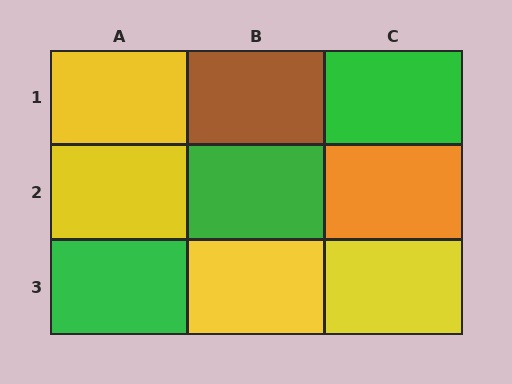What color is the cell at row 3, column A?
Green.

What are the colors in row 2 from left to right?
Yellow, green, orange.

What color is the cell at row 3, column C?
Yellow.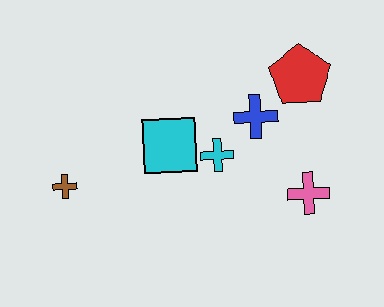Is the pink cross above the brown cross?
No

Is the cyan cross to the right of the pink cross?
No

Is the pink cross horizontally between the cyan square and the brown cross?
No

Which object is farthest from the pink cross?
The brown cross is farthest from the pink cross.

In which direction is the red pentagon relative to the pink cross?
The red pentagon is above the pink cross.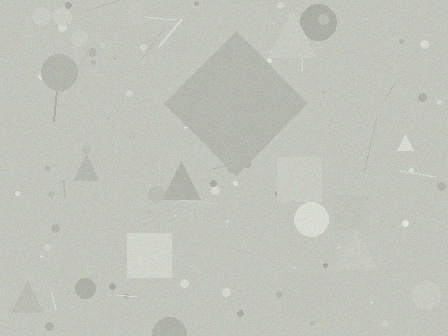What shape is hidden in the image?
A diamond is hidden in the image.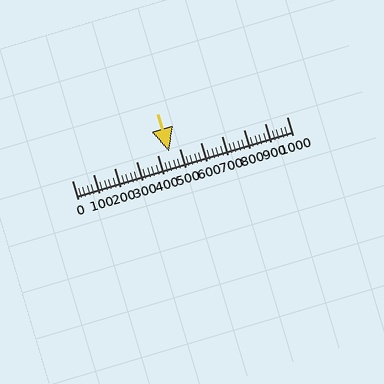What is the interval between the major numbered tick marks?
The major tick marks are spaced 100 units apart.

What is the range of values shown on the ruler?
The ruler shows values from 0 to 1000.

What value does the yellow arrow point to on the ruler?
The yellow arrow points to approximately 453.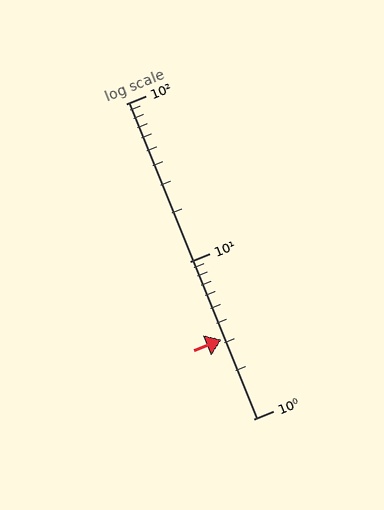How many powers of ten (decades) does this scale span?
The scale spans 2 decades, from 1 to 100.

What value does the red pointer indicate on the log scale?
The pointer indicates approximately 3.2.